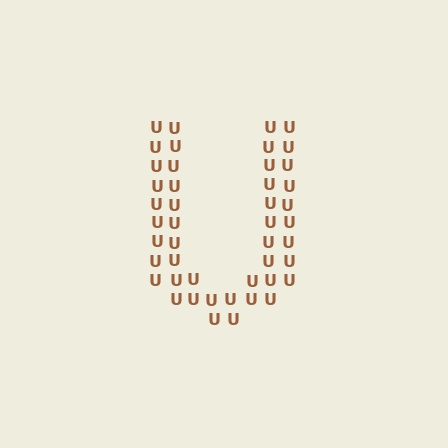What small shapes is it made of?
It is made of small letter U's.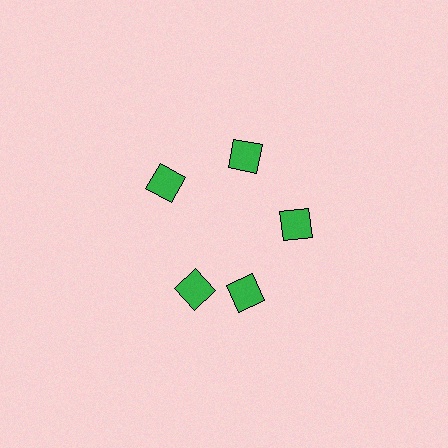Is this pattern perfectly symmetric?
No. The 5 green diamonds are arranged in a ring, but one element near the 8 o'clock position is rotated out of alignment along the ring, breaking the 5-fold rotational symmetry.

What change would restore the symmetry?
The symmetry would be restored by rotating it back into even spacing with its neighbors so that all 5 diamonds sit at equal angles and equal distance from the center.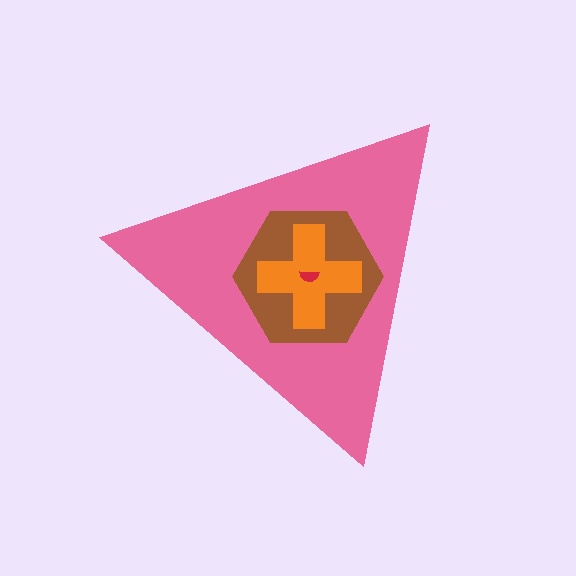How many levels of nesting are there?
4.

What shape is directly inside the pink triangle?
The brown hexagon.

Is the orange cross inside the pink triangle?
Yes.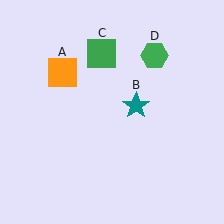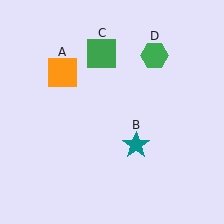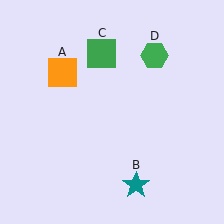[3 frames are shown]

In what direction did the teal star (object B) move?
The teal star (object B) moved down.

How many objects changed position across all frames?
1 object changed position: teal star (object B).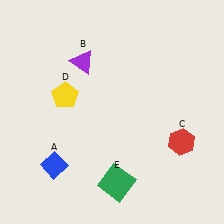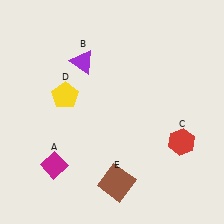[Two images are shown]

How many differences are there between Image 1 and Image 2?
There are 2 differences between the two images.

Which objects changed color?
A changed from blue to magenta. E changed from green to brown.